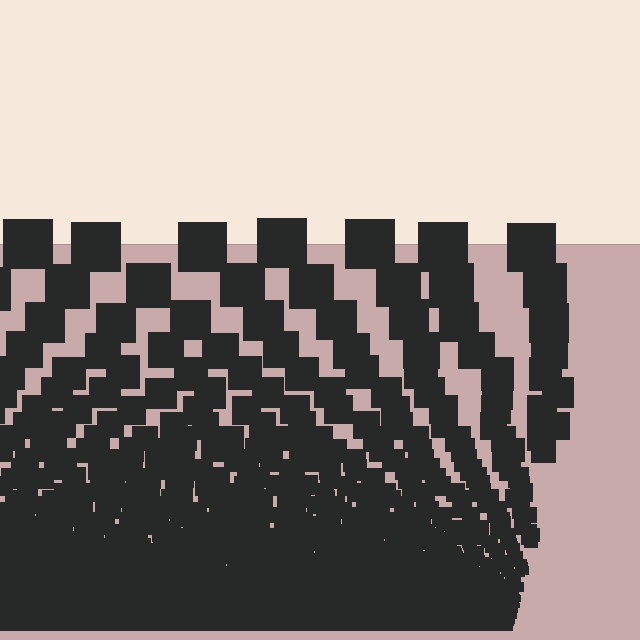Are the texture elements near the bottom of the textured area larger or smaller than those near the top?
Smaller. The gradient is inverted — elements near the bottom are smaller and denser.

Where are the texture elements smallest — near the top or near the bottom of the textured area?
Near the bottom.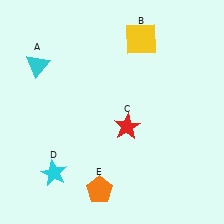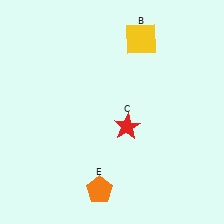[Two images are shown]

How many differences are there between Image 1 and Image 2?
There are 2 differences between the two images.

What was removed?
The cyan star (D), the cyan triangle (A) were removed in Image 2.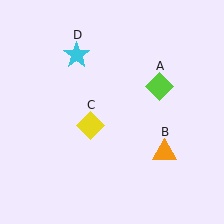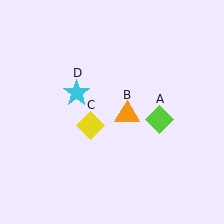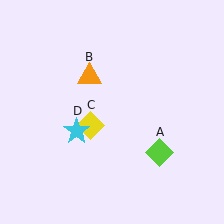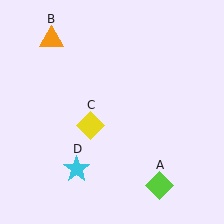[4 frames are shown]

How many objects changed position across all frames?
3 objects changed position: lime diamond (object A), orange triangle (object B), cyan star (object D).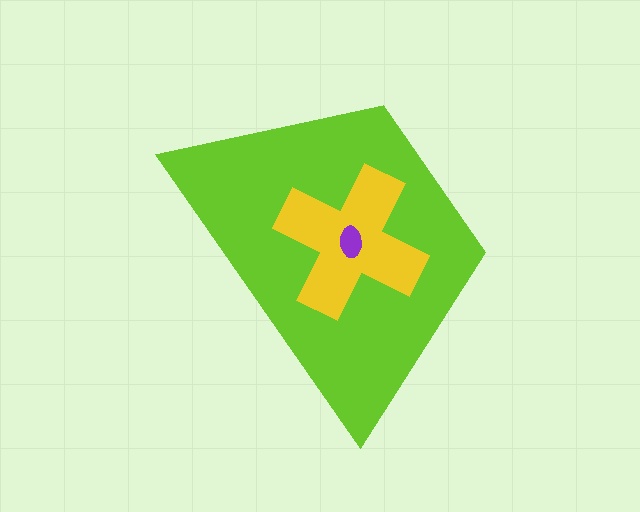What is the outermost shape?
The lime trapezoid.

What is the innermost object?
The purple ellipse.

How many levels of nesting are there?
3.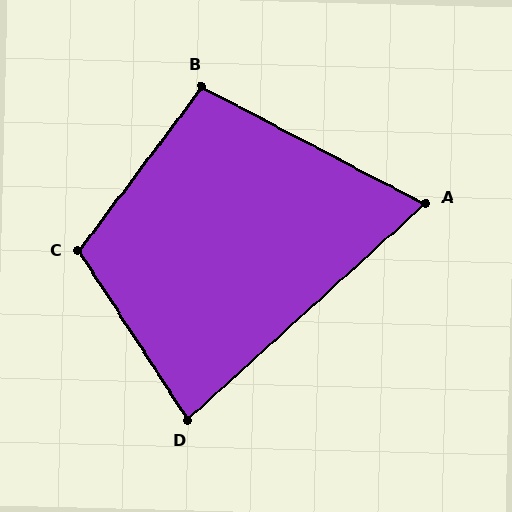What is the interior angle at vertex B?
Approximately 99 degrees (obtuse).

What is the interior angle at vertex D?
Approximately 81 degrees (acute).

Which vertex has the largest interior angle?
C, at approximately 110 degrees.